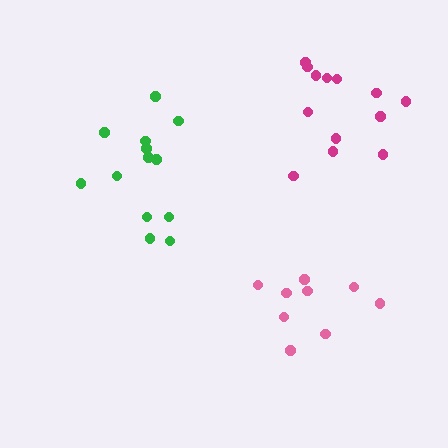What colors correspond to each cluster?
The clusters are colored: green, magenta, pink.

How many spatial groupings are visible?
There are 3 spatial groupings.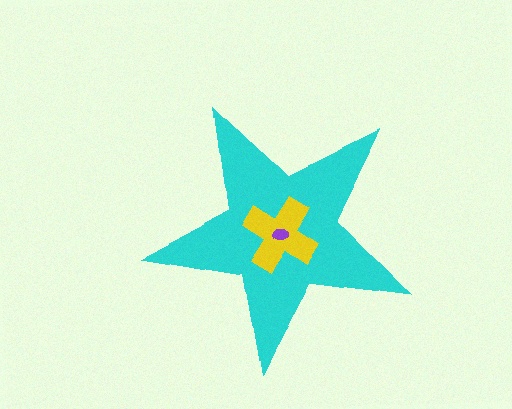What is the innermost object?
The purple ellipse.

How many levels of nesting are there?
3.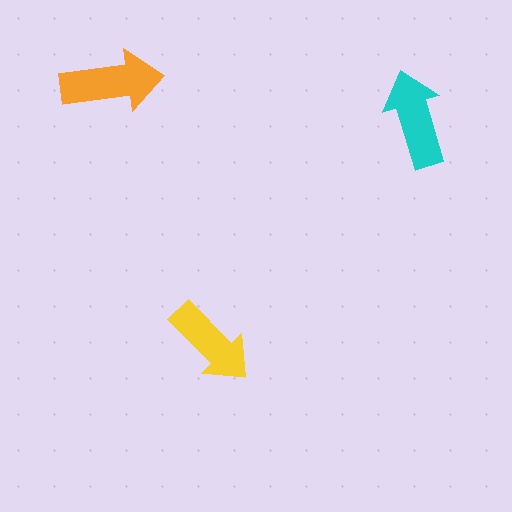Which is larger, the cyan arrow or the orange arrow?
The orange one.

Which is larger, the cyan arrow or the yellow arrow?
The cyan one.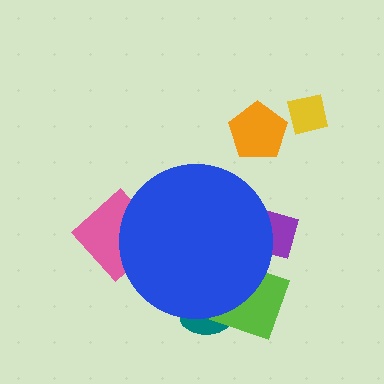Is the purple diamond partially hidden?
Yes, the purple diamond is partially hidden behind the blue circle.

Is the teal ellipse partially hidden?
Yes, the teal ellipse is partially hidden behind the blue circle.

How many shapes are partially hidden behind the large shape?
4 shapes are partially hidden.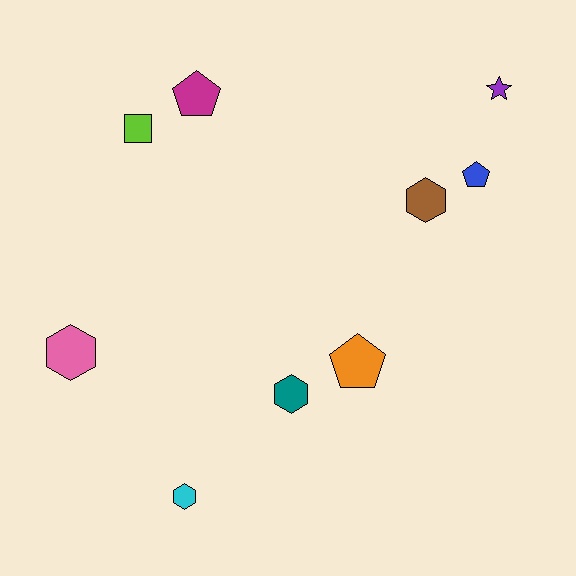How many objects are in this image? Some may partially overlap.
There are 9 objects.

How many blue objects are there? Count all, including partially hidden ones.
There is 1 blue object.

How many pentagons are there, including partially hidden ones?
There are 3 pentagons.